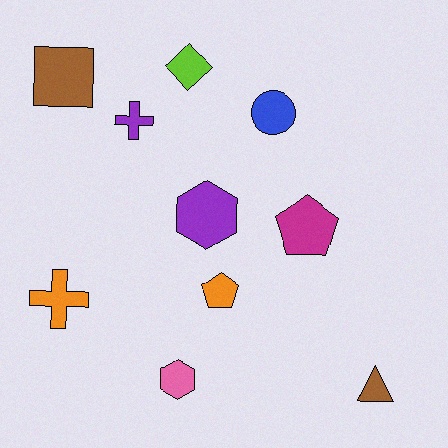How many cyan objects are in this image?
There are no cyan objects.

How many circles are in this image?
There is 1 circle.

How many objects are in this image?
There are 10 objects.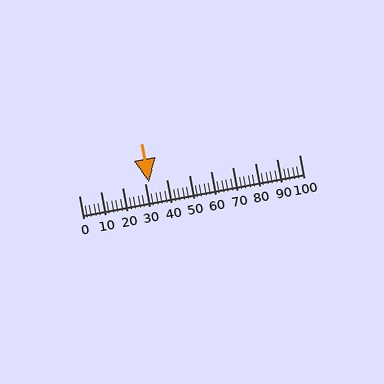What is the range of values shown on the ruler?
The ruler shows values from 0 to 100.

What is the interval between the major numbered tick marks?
The major tick marks are spaced 10 units apart.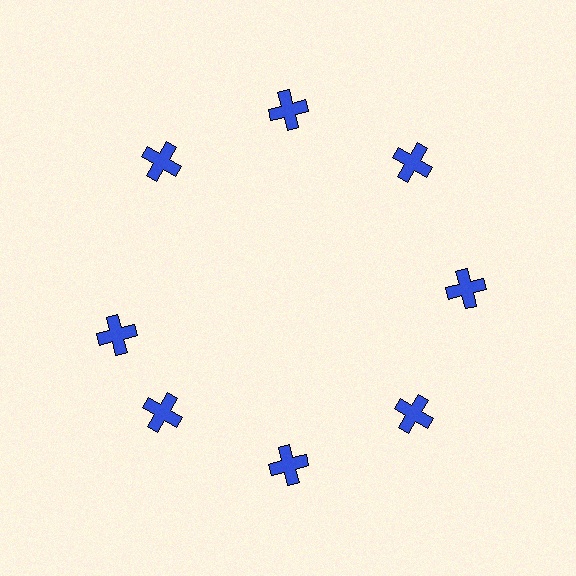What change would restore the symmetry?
The symmetry would be restored by rotating it back into even spacing with its neighbors so that all 8 crosses sit at equal angles and equal distance from the center.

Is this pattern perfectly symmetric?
No. The 8 blue crosses are arranged in a ring, but one element near the 9 o'clock position is rotated out of alignment along the ring, breaking the 8-fold rotational symmetry.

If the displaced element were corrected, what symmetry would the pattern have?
It would have 8-fold rotational symmetry — the pattern would map onto itself every 45 degrees.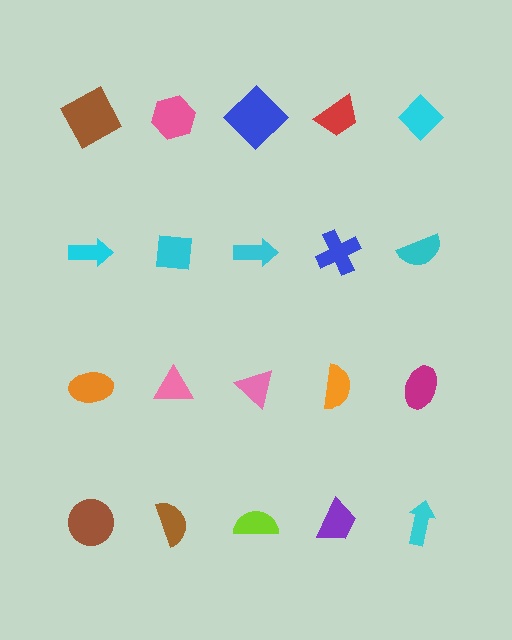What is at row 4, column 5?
A cyan arrow.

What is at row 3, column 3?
A pink triangle.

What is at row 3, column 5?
A magenta ellipse.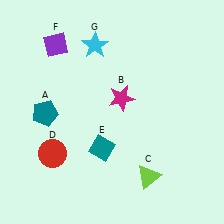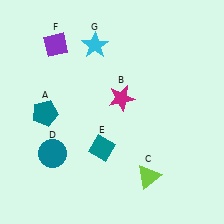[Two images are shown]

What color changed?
The circle (D) changed from red in Image 1 to teal in Image 2.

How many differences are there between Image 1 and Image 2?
There is 1 difference between the two images.